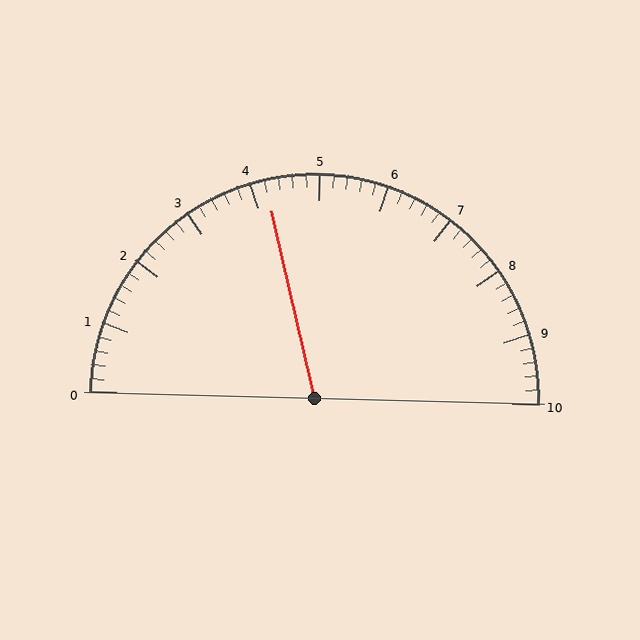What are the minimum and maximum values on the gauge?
The gauge ranges from 0 to 10.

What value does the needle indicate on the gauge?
The needle indicates approximately 4.2.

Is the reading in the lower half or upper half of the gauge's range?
The reading is in the lower half of the range (0 to 10).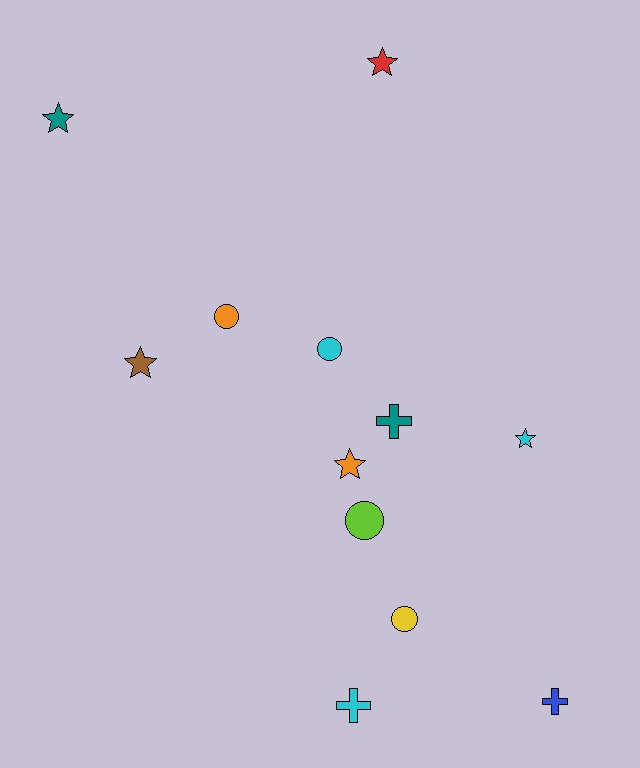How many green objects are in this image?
There are no green objects.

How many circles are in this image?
There are 4 circles.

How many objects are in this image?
There are 12 objects.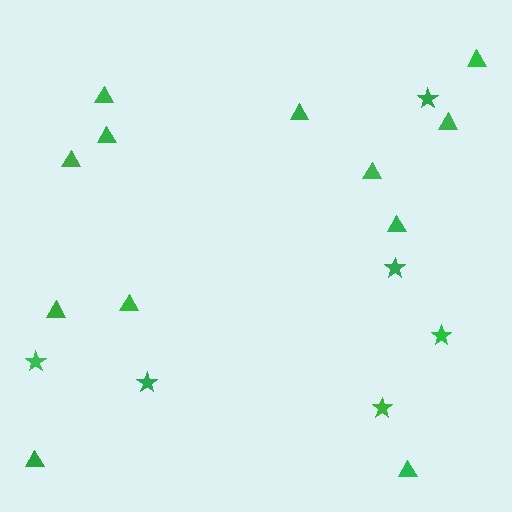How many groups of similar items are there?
There are 2 groups: one group of stars (6) and one group of triangles (12).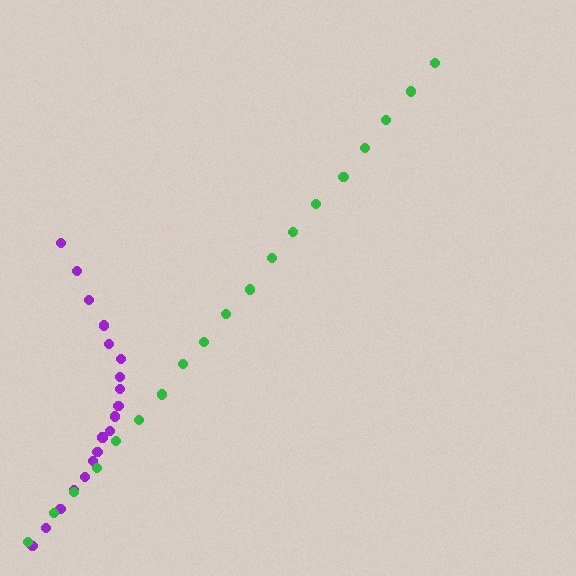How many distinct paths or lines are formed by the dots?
There are 2 distinct paths.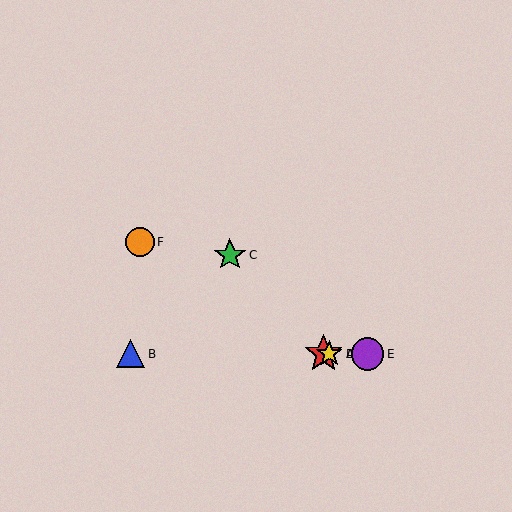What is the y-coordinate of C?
Object C is at y≈255.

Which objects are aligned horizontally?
Objects A, B, D, E are aligned horizontally.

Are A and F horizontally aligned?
No, A is at y≈354 and F is at y≈242.